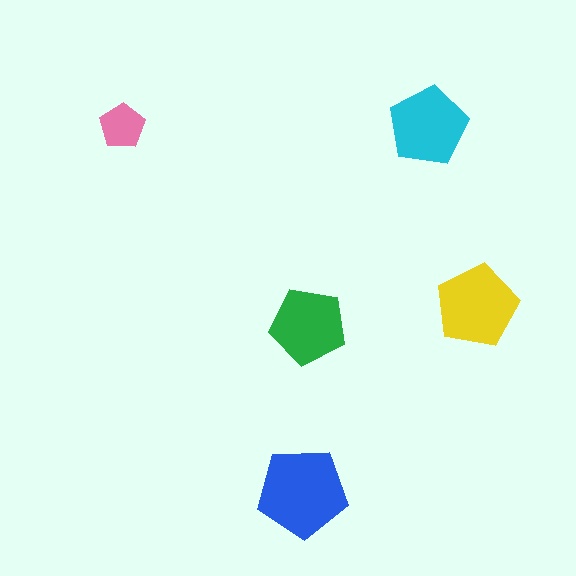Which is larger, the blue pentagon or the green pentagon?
The blue one.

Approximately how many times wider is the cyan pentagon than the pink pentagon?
About 2 times wider.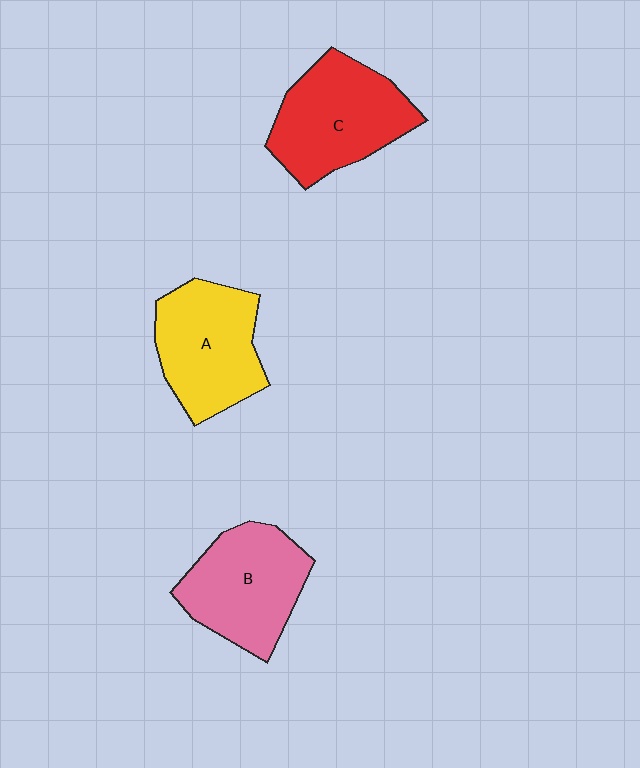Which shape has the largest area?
Shape C (red).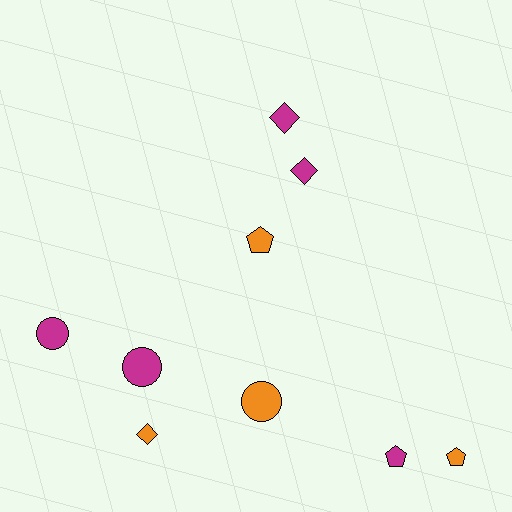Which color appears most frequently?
Magenta, with 5 objects.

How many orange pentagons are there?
There are 2 orange pentagons.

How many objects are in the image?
There are 9 objects.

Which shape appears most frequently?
Circle, with 3 objects.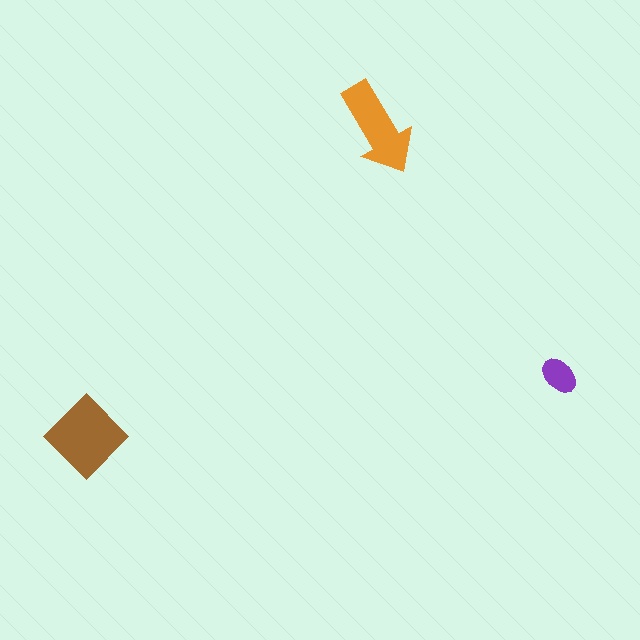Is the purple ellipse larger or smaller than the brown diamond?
Smaller.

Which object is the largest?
The brown diamond.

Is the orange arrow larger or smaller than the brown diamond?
Smaller.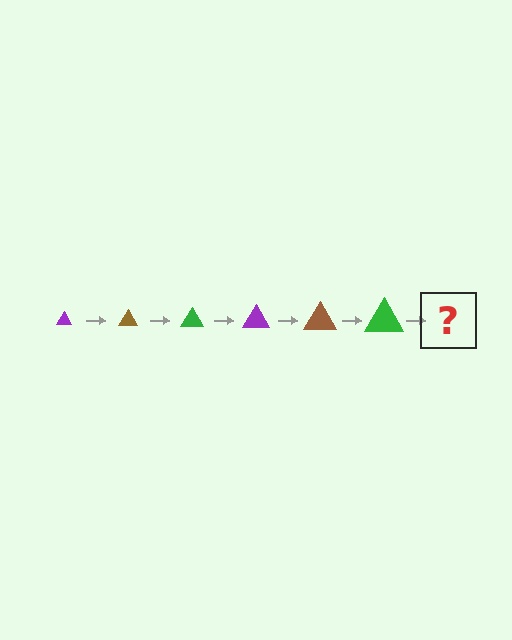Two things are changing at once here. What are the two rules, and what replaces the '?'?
The two rules are that the triangle grows larger each step and the color cycles through purple, brown, and green. The '?' should be a purple triangle, larger than the previous one.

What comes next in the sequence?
The next element should be a purple triangle, larger than the previous one.